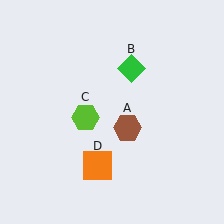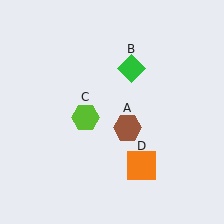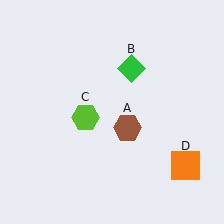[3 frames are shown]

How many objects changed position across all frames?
1 object changed position: orange square (object D).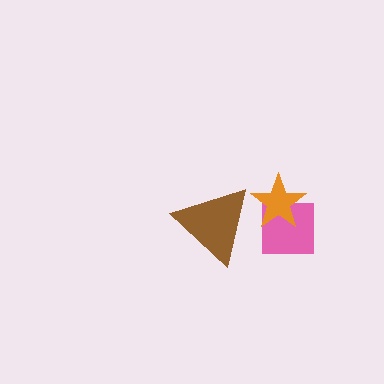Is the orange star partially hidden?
No, no other shape covers it.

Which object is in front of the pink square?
The orange star is in front of the pink square.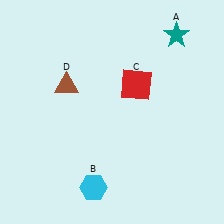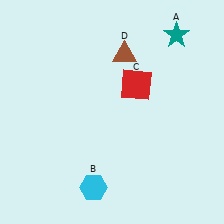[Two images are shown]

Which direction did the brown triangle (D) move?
The brown triangle (D) moved right.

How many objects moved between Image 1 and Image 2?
1 object moved between the two images.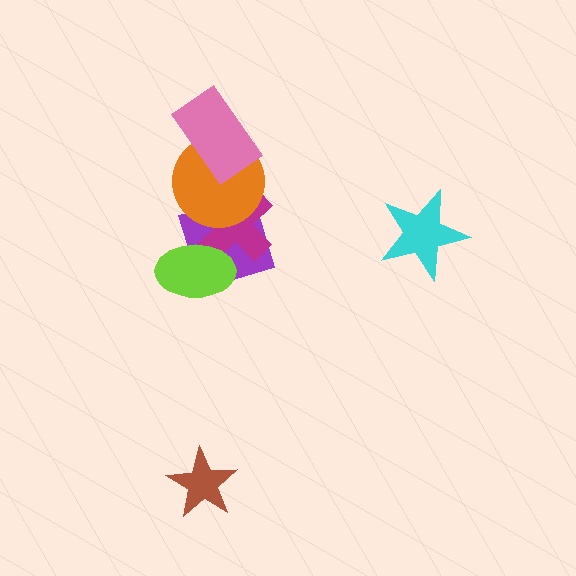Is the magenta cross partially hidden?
Yes, it is partially covered by another shape.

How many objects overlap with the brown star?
0 objects overlap with the brown star.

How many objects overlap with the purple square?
3 objects overlap with the purple square.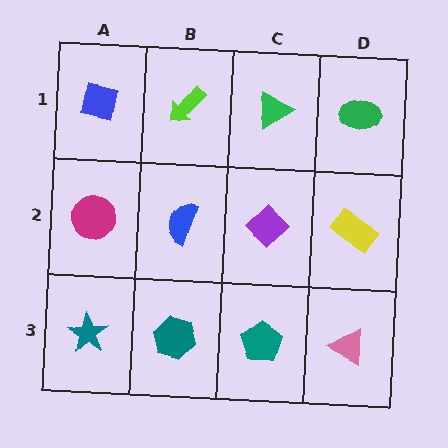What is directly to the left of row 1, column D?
A green triangle.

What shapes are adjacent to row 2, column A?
A blue square (row 1, column A), a teal star (row 3, column A), a blue semicircle (row 2, column B).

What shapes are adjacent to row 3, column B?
A blue semicircle (row 2, column B), a teal star (row 3, column A), a teal pentagon (row 3, column C).